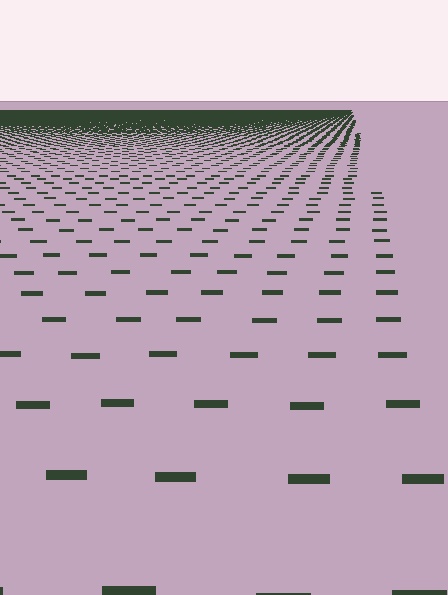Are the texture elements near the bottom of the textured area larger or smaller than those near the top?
Larger. Near the bottom, elements are closer to the viewer and appear at a bigger on-screen size.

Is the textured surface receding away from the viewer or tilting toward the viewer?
The surface is receding away from the viewer. Texture elements get smaller and denser toward the top.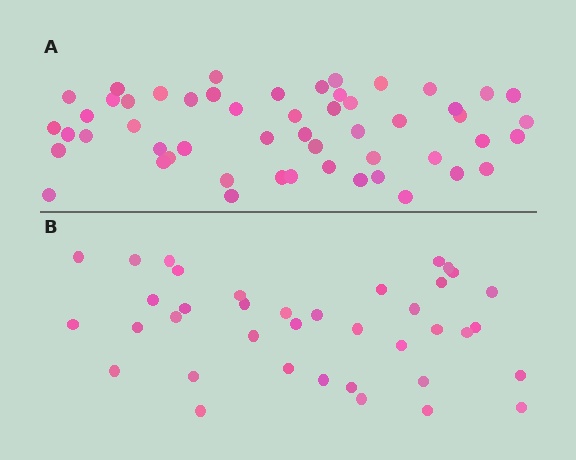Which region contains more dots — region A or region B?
Region A (the top region) has more dots.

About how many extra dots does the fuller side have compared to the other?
Region A has approximately 15 more dots than region B.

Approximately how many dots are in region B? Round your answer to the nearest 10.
About 40 dots. (The exact count is 38, which rounds to 40.)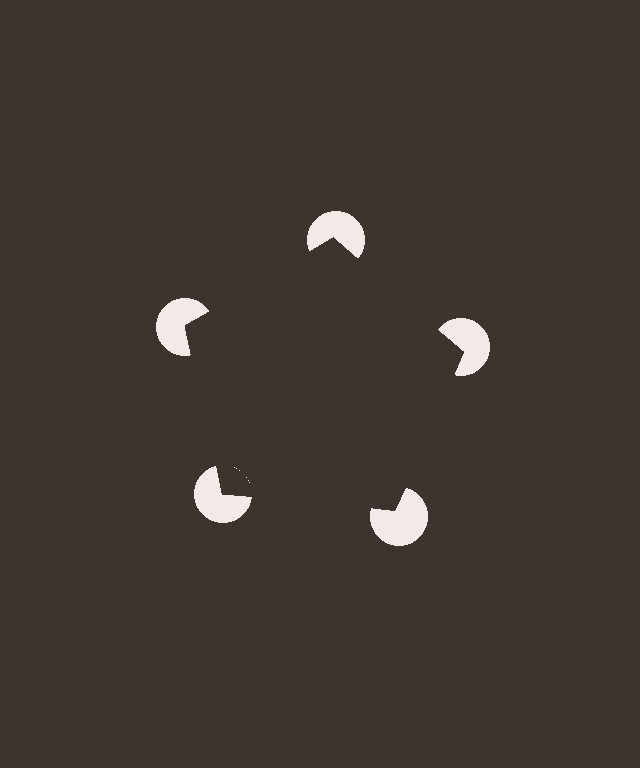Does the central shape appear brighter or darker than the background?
It typically appears slightly darker than the background, even though no actual brightness change is drawn.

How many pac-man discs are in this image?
There are 5 — one at each vertex of the illusory pentagon.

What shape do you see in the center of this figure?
An illusory pentagon — its edges are inferred from the aligned wedge cuts in the pac-man discs, not physically drawn.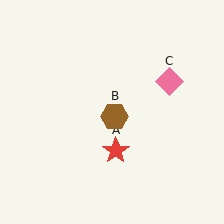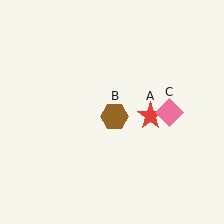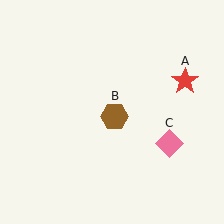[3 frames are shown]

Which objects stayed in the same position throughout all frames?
Brown hexagon (object B) remained stationary.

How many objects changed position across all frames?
2 objects changed position: red star (object A), pink diamond (object C).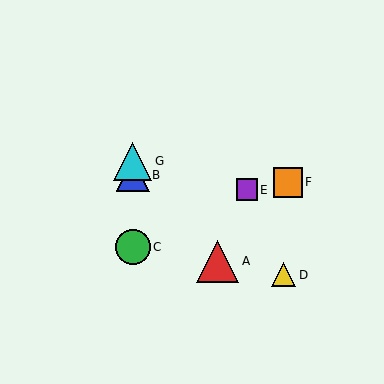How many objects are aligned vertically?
3 objects (B, C, G) are aligned vertically.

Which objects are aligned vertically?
Objects B, C, G are aligned vertically.